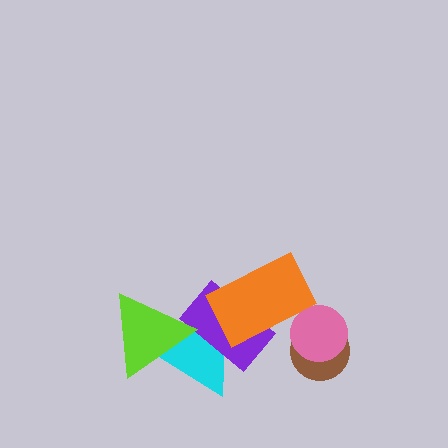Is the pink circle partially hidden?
Yes, it is partially covered by another shape.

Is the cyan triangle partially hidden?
Yes, it is partially covered by another shape.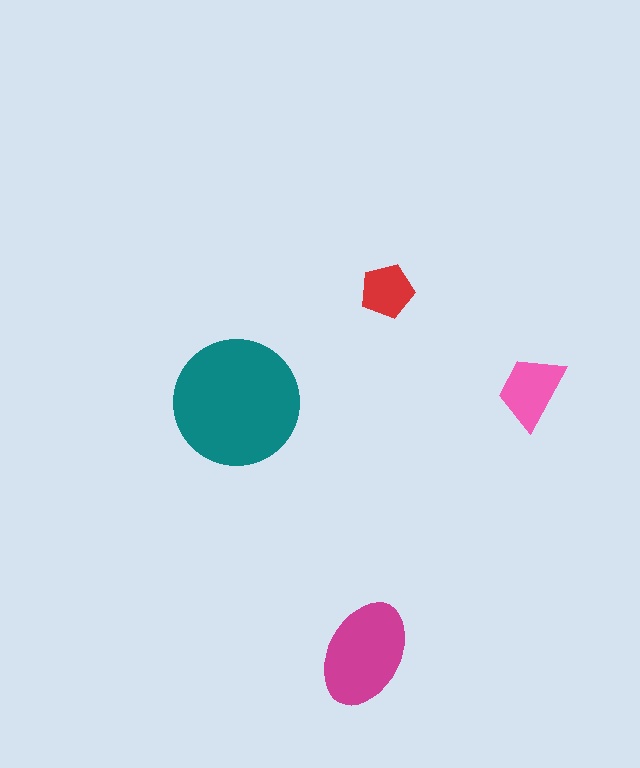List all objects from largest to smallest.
The teal circle, the magenta ellipse, the pink trapezoid, the red pentagon.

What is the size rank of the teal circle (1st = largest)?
1st.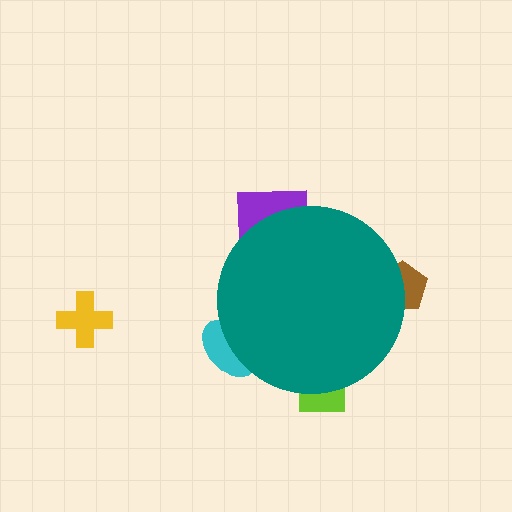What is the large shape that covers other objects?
A teal circle.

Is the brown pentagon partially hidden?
Yes, the brown pentagon is partially hidden behind the teal circle.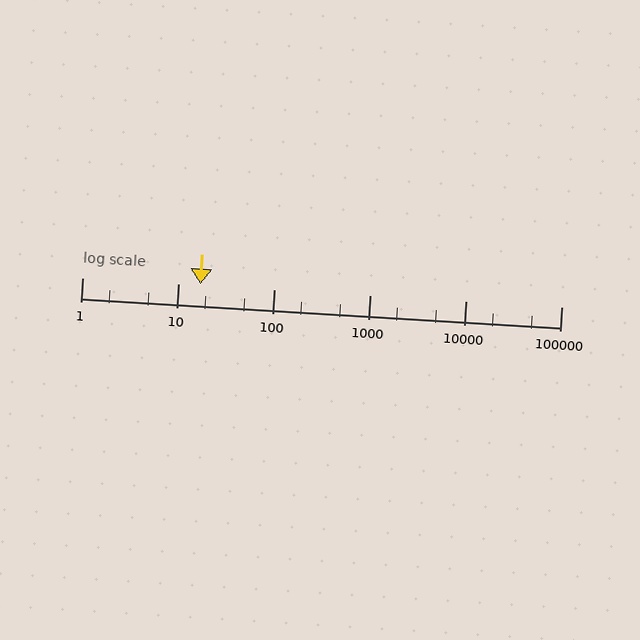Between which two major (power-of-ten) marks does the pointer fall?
The pointer is between 10 and 100.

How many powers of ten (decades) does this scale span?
The scale spans 5 decades, from 1 to 100000.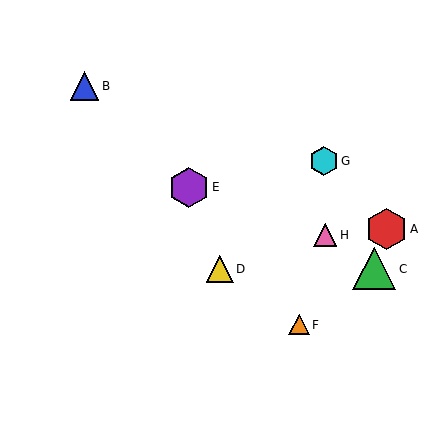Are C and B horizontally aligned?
No, C is at y≈269 and B is at y≈86.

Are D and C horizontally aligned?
Yes, both are at y≈269.